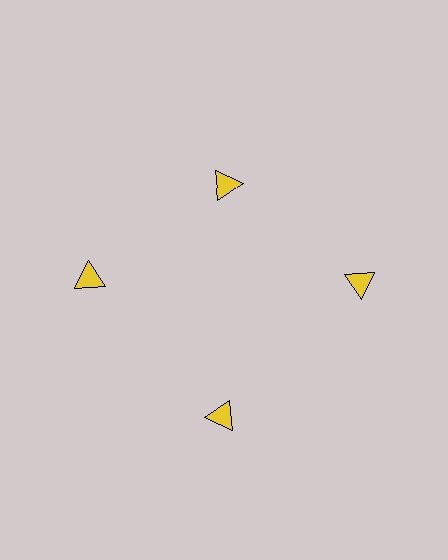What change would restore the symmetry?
The symmetry would be restored by moving it outward, back onto the ring so that all 4 triangles sit at equal angles and equal distance from the center.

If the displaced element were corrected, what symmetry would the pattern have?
It would have 4-fold rotational symmetry — the pattern would map onto itself every 90 degrees.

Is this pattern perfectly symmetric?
No. The 4 yellow triangles are arranged in a ring, but one element near the 12 o'clock position is pulled inward toward the center, breaking the 4-fold rotational symmetry.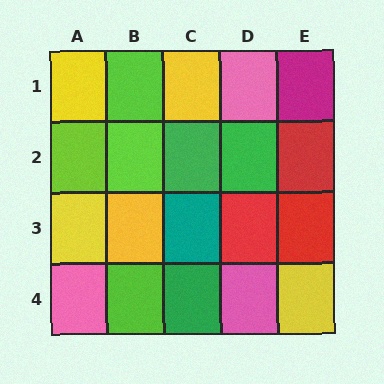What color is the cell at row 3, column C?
Teal.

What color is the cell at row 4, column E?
Yellow.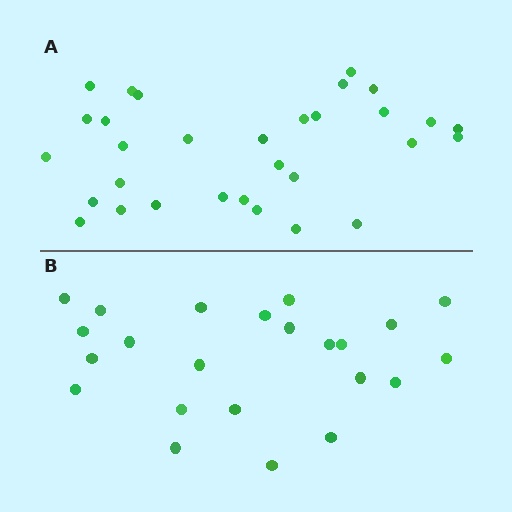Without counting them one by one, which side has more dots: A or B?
Region A (the top region) has more dots.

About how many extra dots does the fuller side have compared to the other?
Region A has roughly 8 or so more dots than region B.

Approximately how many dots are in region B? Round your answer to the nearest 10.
About 20 dots. (The exact count is 23, which rounds to 20.)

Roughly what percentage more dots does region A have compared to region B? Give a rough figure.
About 35% more.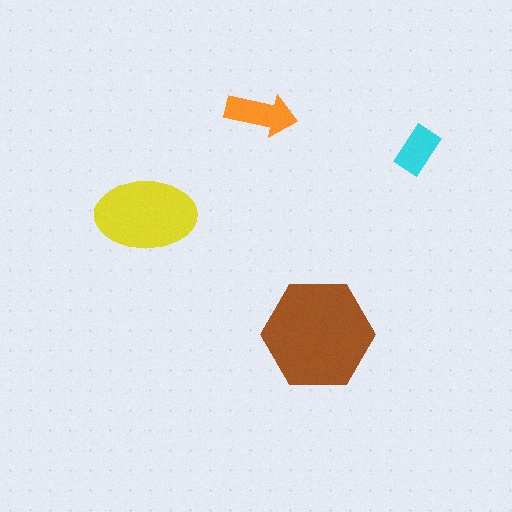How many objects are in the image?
There are 4 objects in the image.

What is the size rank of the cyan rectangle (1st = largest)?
4th.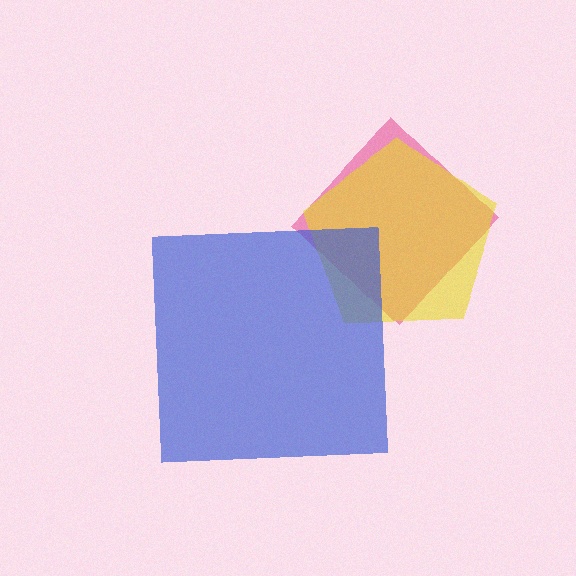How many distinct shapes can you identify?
There are 3 distinct shapes: a pink diamond, a yellow pentagon, a blue square.